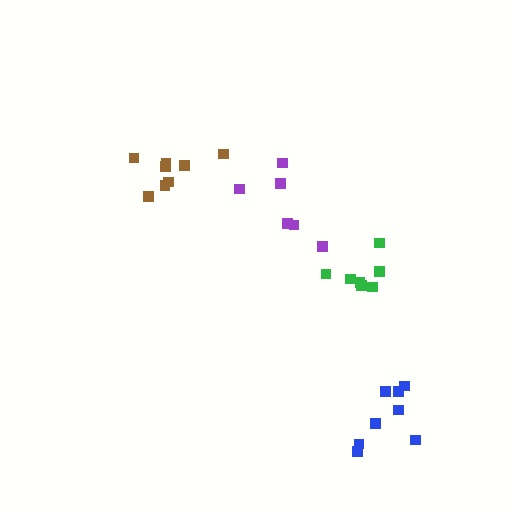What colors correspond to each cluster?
The clusters are colored: purple, green, blue, brown.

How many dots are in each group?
Group 1: 6 dots, Group 2: 7 dots, Group 3: 8 dots, Group 4: 8 dots (29 total).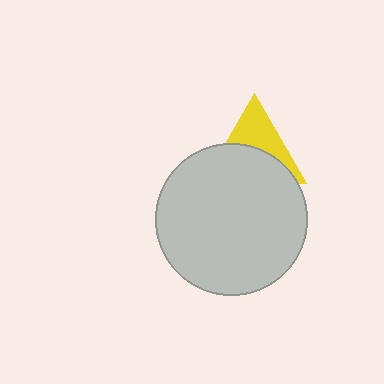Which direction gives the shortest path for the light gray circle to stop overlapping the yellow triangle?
Moving down gives the shortest separation.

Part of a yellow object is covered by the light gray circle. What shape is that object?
It is a triangle.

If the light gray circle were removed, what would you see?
You would see the complete yellow triangle.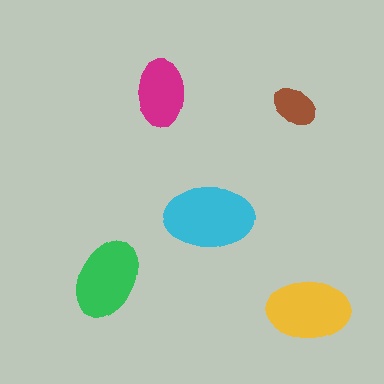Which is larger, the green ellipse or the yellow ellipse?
The yellow one.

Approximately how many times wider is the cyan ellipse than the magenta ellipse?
About 1.5 times wider.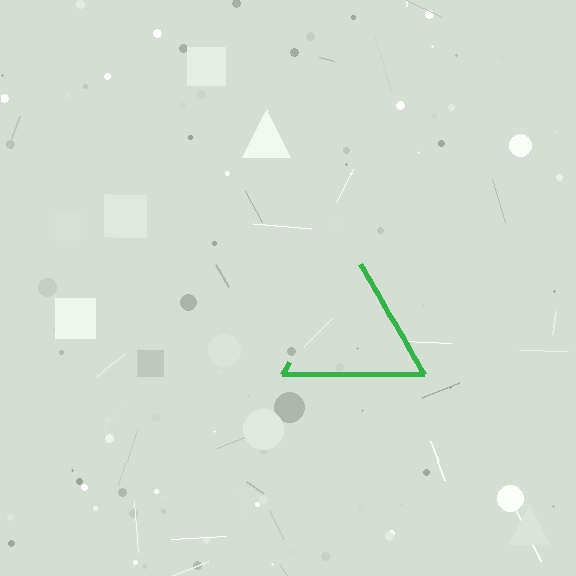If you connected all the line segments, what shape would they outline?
They would outline a triangle.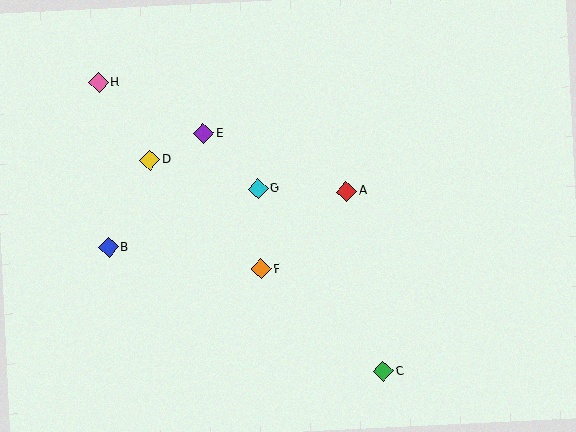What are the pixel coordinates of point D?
Point D is at (150, 160).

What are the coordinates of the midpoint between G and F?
The midpoint between G and F is at (260, 229).